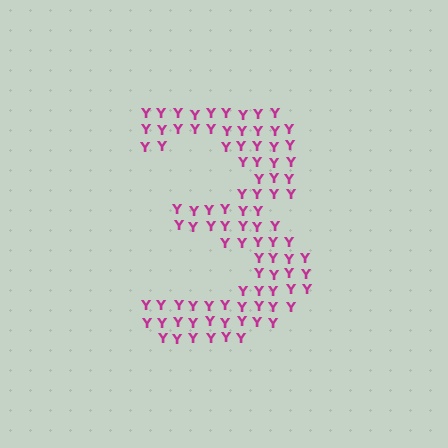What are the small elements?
The small elements are letter Y's.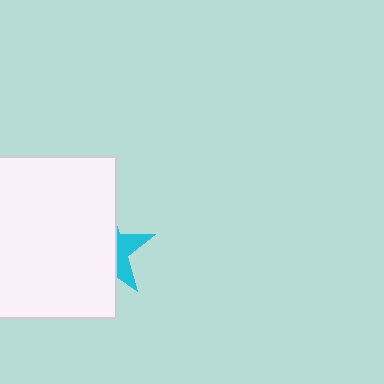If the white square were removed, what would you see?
You would see the complete cyan star.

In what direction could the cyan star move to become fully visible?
The cyan star could move right. That would shift it out from behind the white square entirely.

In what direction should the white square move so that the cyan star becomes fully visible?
The white square should move left. That is the shortest direction to clear the overlap and leave the cyan star fully visible.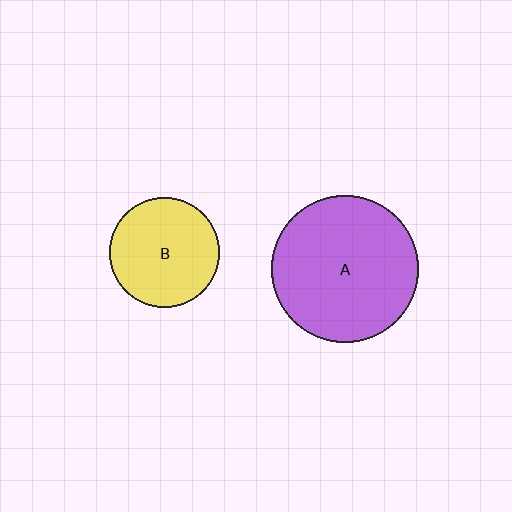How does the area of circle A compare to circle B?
Approximately 1.8 times.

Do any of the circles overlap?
No, none of the circles overlap.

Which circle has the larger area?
Circle A (purple).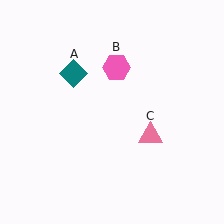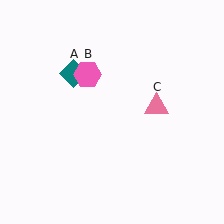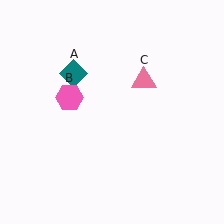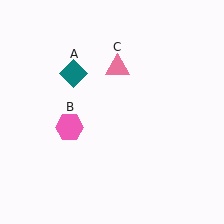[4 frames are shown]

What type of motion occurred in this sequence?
The pink hexagon (object B), pink triangle (object C) rotated counterclockwise around the center of the scene.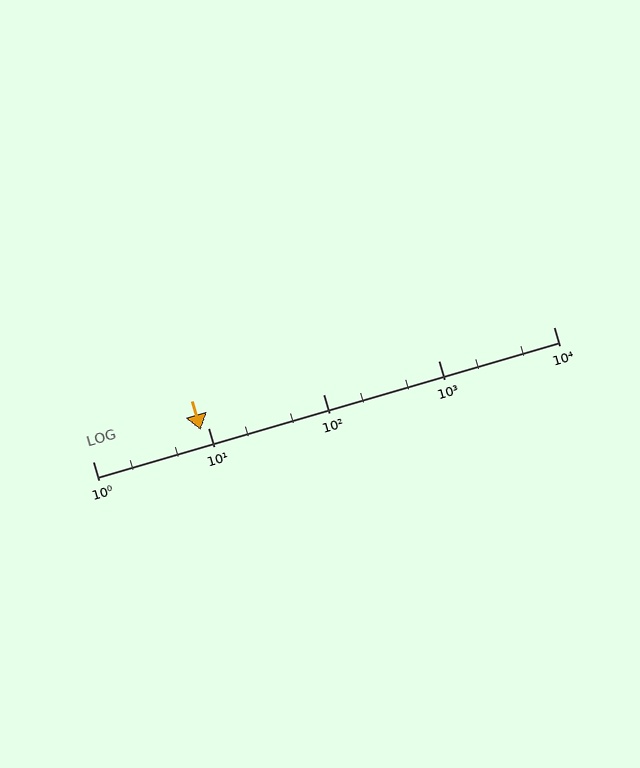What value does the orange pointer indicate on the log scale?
The pointer indicates approximately 8.7.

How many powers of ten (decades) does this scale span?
The scale spans 4 decades, from 1 to 10000.